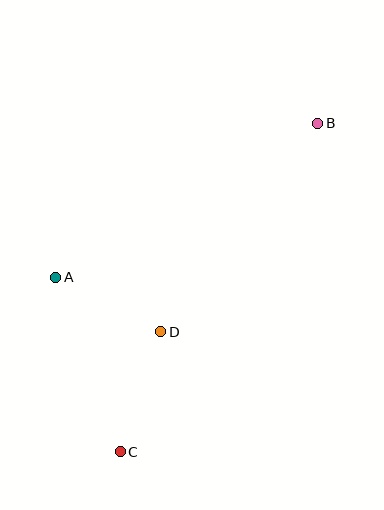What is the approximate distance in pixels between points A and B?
The distance between A and B is approximately 304 pixels.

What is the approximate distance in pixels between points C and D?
The distance between C and D is approximately 126 pixels.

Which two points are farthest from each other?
Points B and C are farthest from each other.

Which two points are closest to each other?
Points A and D are closest to each other.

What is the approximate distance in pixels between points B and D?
The distance between B and D is approximately 261 pixels.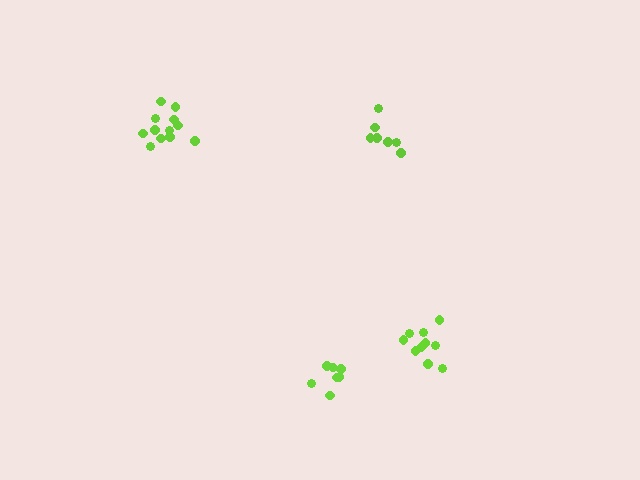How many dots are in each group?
Group 1: 12 dots, Group 2: 7 dots, Group 3: 7 dots, Group 4: 10 dots (36 total).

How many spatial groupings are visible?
There are 4 spatial groupings.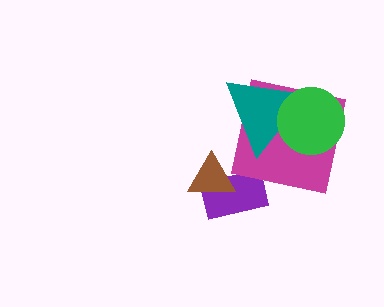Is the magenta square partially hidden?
Yes, it is partially covered by another shape.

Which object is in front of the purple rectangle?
The brown triangle is in front of the purple rectangle.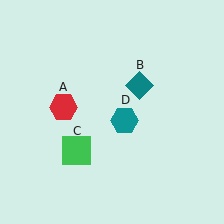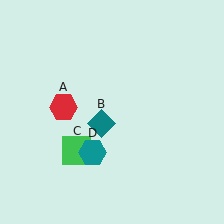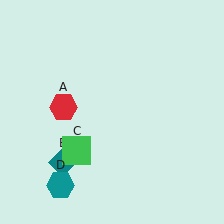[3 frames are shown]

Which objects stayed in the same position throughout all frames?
Red hexagon (object A) and green square (object C) remained stationary.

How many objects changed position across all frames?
2 objects changed position: teal diamond (object B), teal hexagon (object D).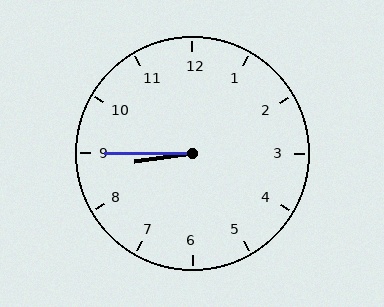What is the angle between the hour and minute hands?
Approximately 8 degrees.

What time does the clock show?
8:45.